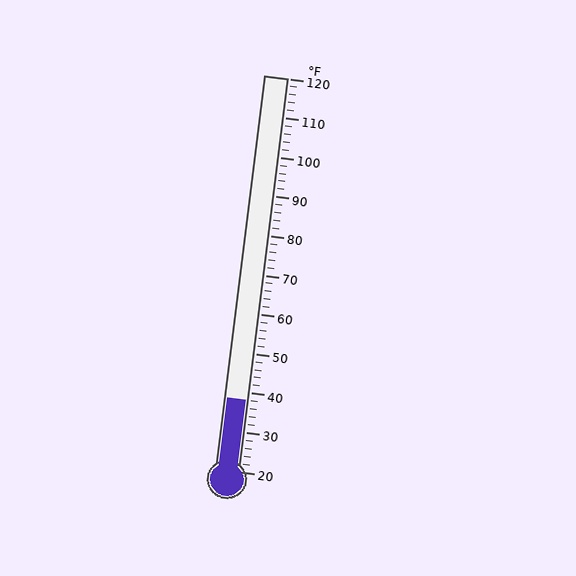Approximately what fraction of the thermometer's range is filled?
The thermometer is filled to approximately 20% of its range.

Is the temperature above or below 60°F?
The temperature is below 60°F.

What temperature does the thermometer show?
The thermometer shows approximately 38°F.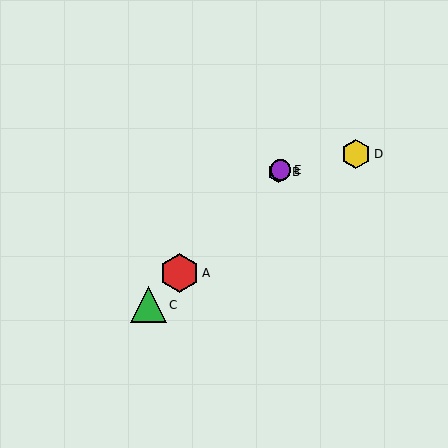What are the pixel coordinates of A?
Object A is at (179, 273).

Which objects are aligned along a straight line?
Objects A, B, C, E are aligned along a straight line.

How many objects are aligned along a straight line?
4 objects (A, B, C, E) are aligned along a straight line.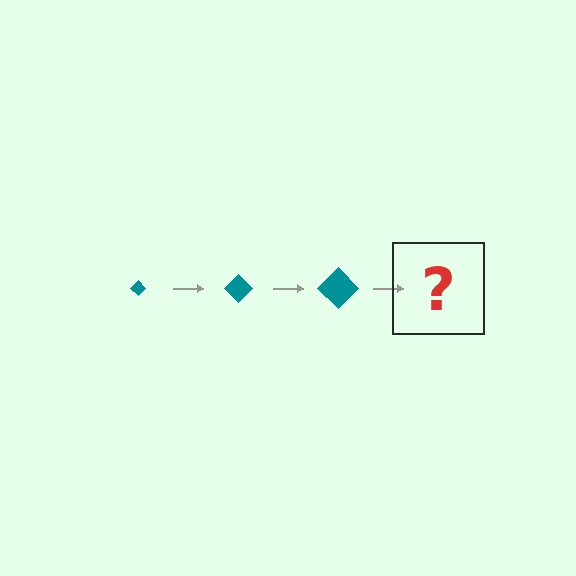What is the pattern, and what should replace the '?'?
The pattern is that the diamond gets progressively larger each step. The '?' should be a teal diamond, larger than the previous one.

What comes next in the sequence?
The next element should be a teal diamond, larger than the previous one.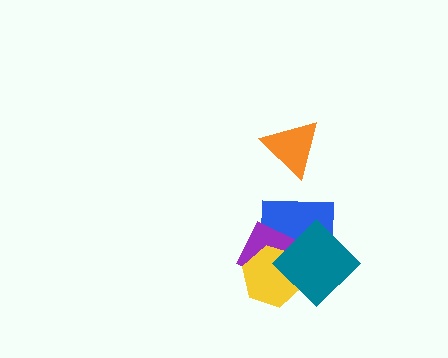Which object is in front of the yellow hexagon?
The teal diamond is in front of the yellow hexagon.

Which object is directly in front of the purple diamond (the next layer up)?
The yellow hexagon is directly in front of the purple diamond.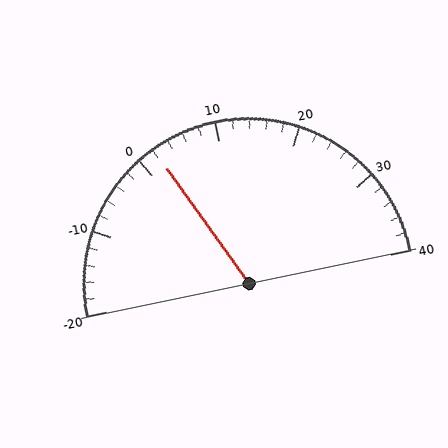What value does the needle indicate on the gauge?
The needle indicates approximately 2.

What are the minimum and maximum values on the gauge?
The gauge ranges from -20 to 40.